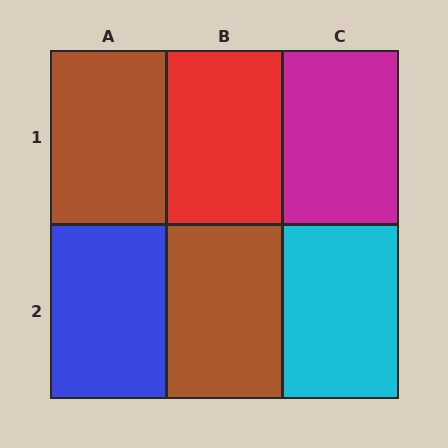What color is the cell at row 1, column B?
Red.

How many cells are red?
1 cell is red.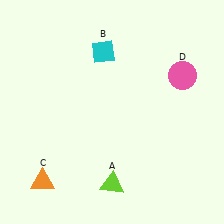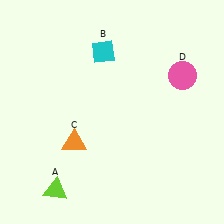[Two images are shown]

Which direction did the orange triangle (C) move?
The orange triangle (C) moved up.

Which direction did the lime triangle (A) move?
The lime triangle (A) moved left.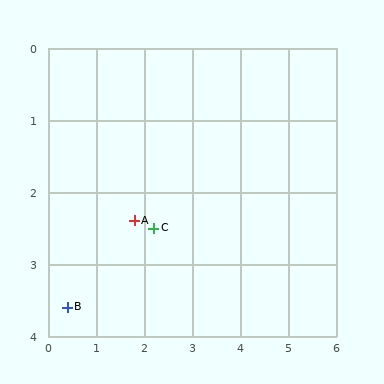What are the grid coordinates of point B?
Point B is at approximately (0.4, 3.6).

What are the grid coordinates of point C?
Point C is at approximately (2.2, 2.5).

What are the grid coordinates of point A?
Point A is at approximately (1.8, 2.4).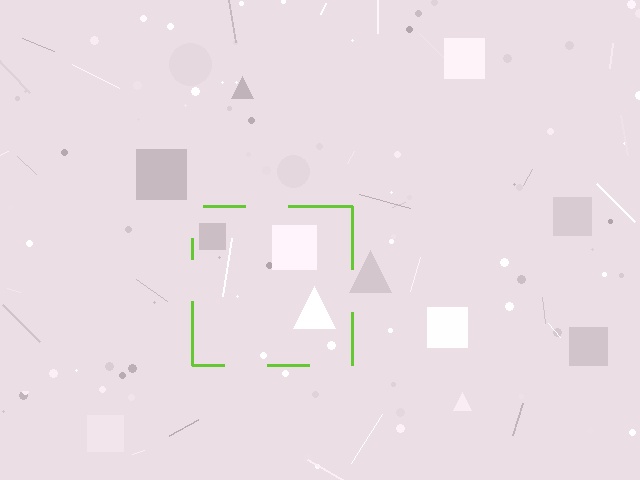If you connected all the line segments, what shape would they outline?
They would outline a square.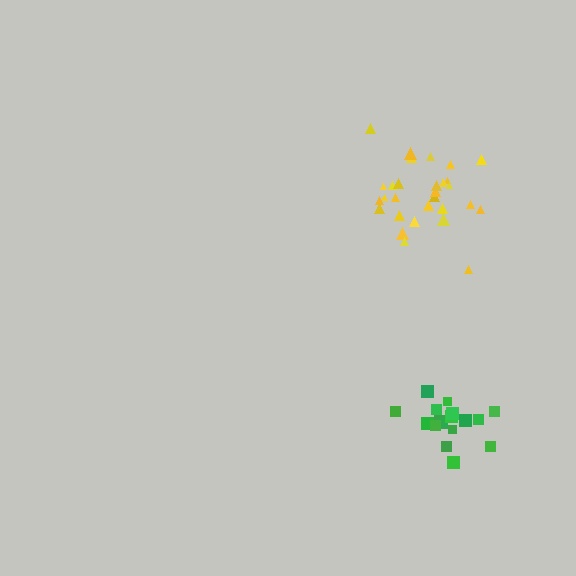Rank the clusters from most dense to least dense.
green, yellow.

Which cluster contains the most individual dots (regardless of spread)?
Yellow (29).